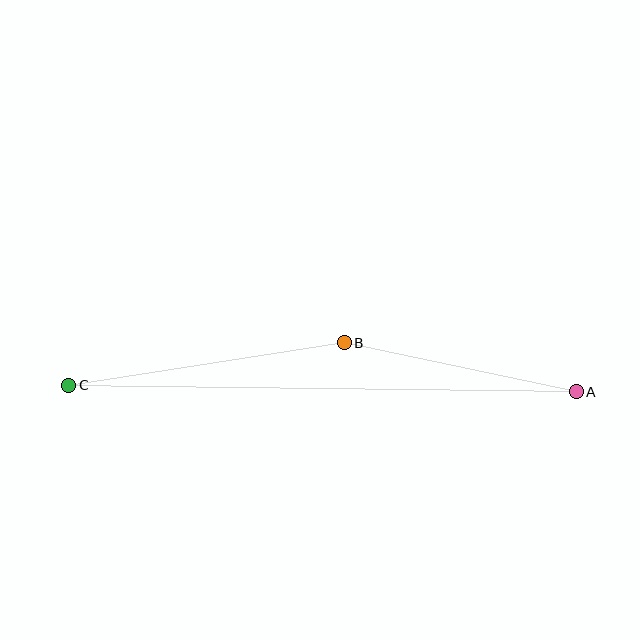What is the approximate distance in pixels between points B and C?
The distance between B and C is approximately 279 pixels.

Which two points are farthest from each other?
Points A and C are farthest from each other.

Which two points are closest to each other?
Points A and B are closest to each other.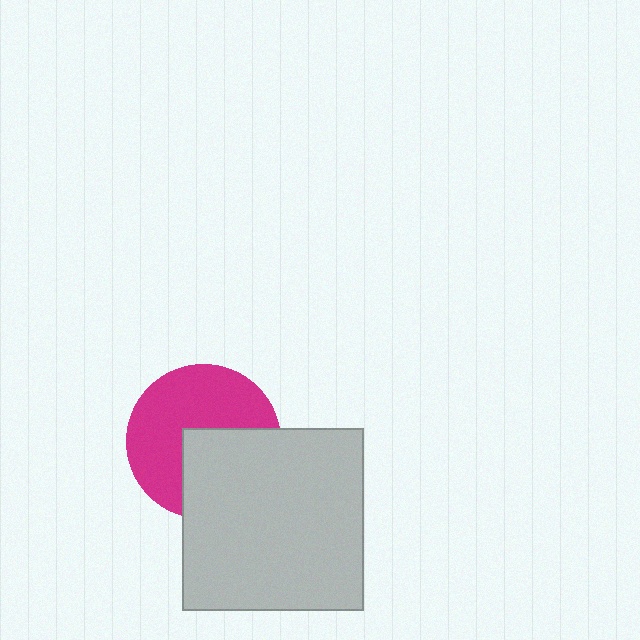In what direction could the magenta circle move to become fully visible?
The magenta circle could move toward the upper-left. That would shift it out from behind the light gray square entirely.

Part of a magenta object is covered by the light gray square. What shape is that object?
It is a circle.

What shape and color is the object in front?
The object in front is a light gray square.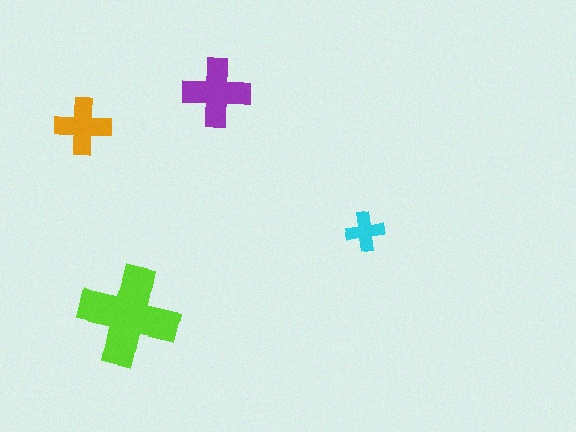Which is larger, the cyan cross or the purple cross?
The purple one.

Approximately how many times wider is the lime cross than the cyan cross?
About 2.5 times wider.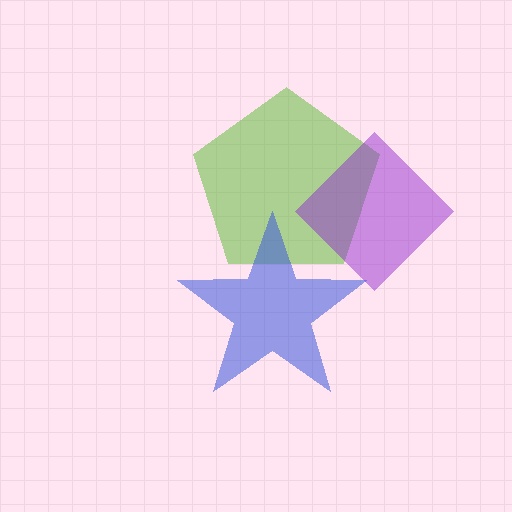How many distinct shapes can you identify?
There are 3 distinct shapes: a lime pentagon, a purple diamond, a blue star.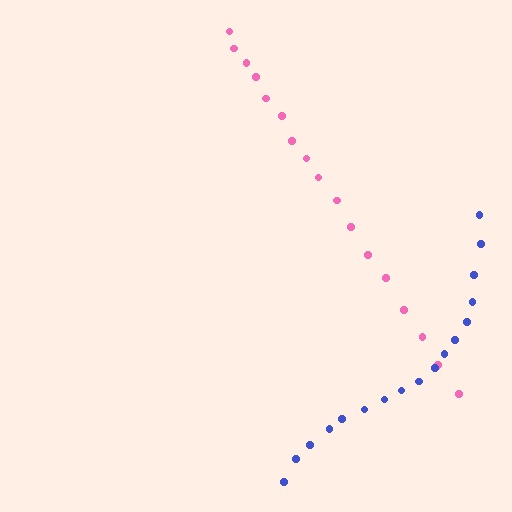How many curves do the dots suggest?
There are 2 distinct paths.